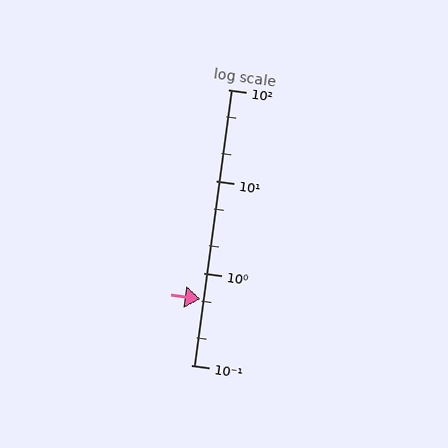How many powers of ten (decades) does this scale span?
The scale spans 3 decades, from 0.1 to 100.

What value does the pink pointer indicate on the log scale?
The pointer indicates approximately 0.52.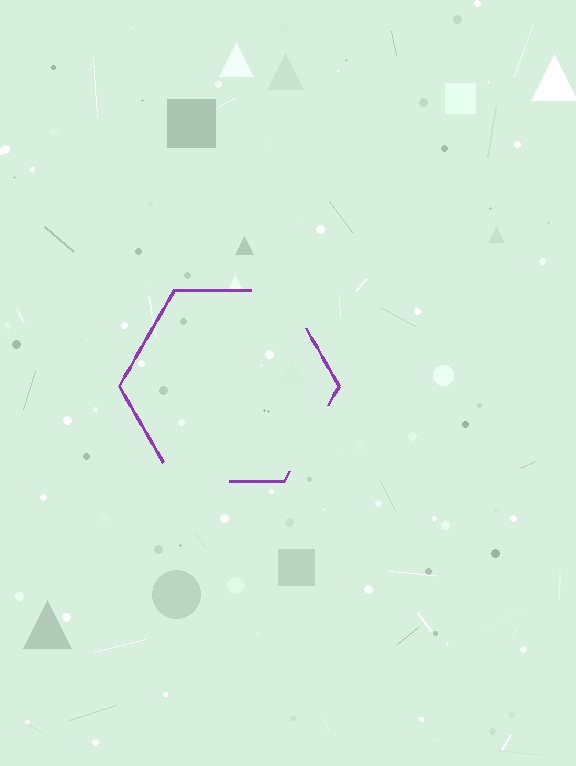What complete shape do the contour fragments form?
The contour fragments form a hexagon.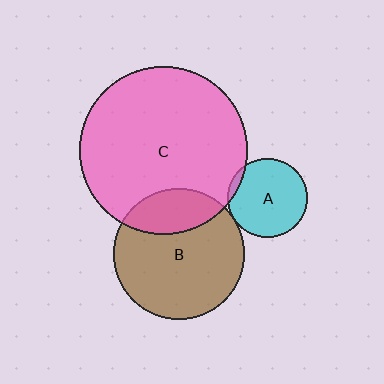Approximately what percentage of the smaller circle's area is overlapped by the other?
Approximately 5%.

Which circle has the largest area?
Circle C (pink).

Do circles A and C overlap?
Yes.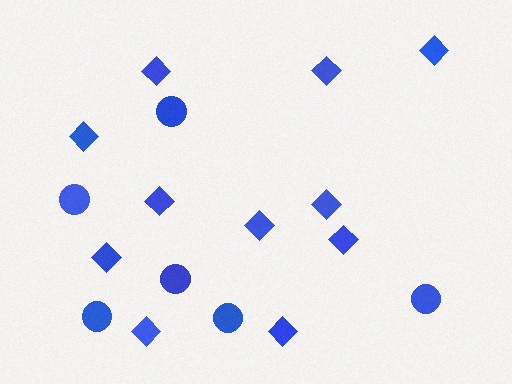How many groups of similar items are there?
There are 2 groups: one group of diamonds (11) and one group of circles (6).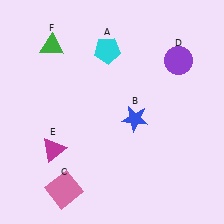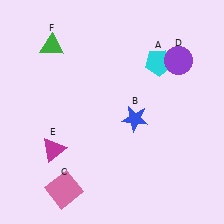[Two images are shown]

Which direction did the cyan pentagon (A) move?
The cyan pentagon (A) moved right.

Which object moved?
The cyan pentagon (A) moved right.